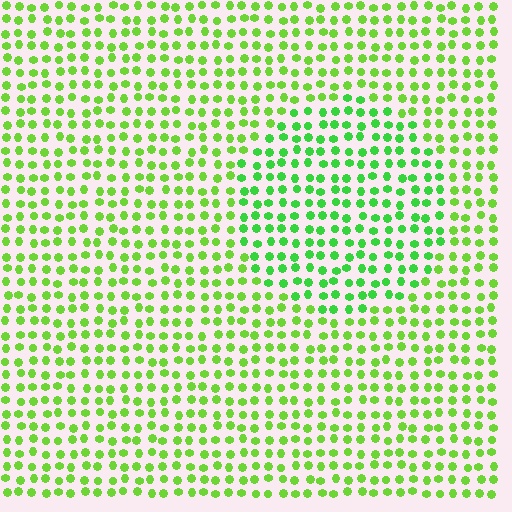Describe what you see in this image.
The image is filled with small lime elements in a uniform arrangement. A circle-shaped region is visible where the elements are tinted to a slightly different hue, forming a subtle color boundary.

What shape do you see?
I see a circle.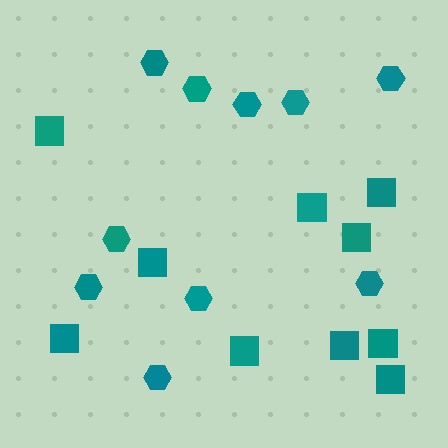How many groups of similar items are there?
There are 2 groups: one group of squares (10) and one group of hexagons (10).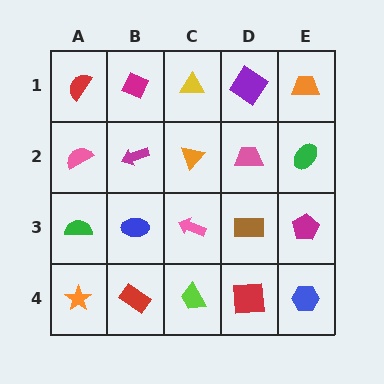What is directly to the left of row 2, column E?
A pink trapezoid.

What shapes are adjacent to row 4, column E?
A magenta pentagon (row 3, column E), a red square (row 4, column D).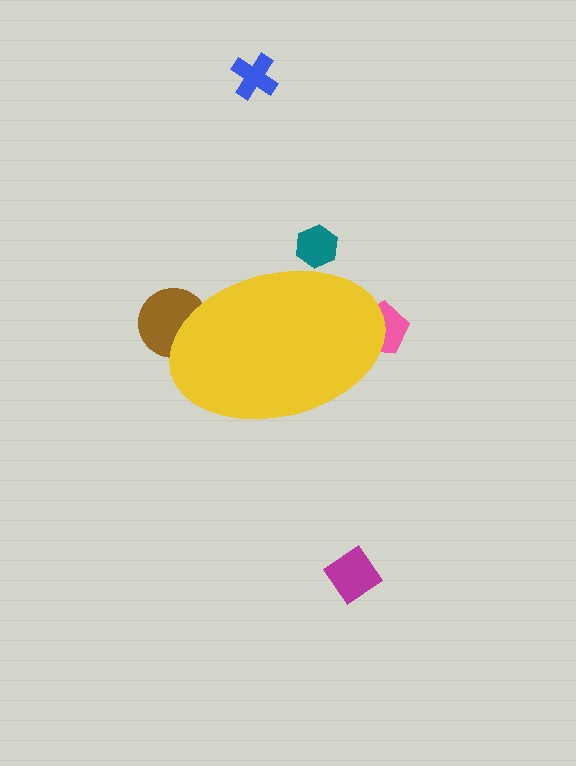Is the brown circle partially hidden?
Yes, the brown circle is partially hidden behind the yellow ellipse.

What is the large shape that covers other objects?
A yellow ellipse.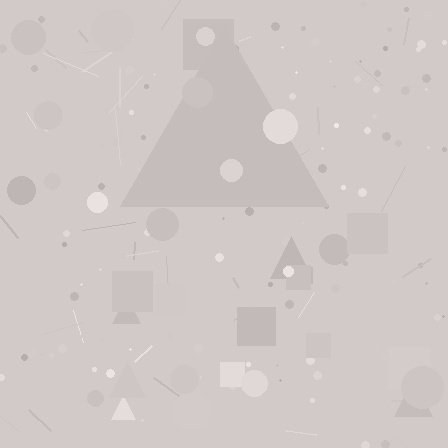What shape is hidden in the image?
A triangle is hidden in the image.